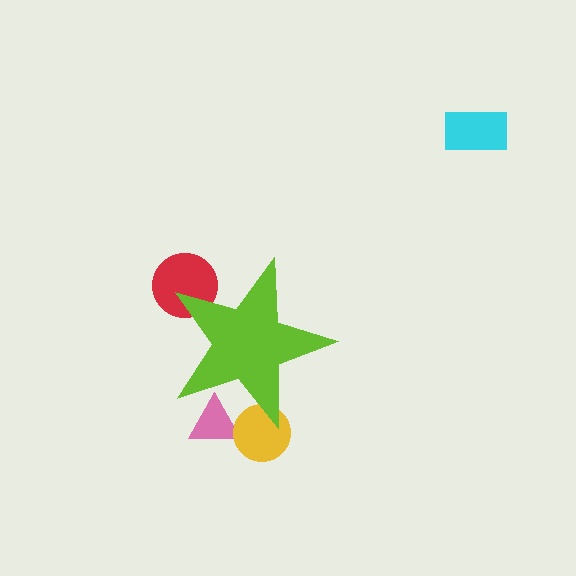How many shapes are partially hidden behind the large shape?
3 shapes are partially hidden.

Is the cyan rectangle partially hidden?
No, the cyan rectangle is fully visible.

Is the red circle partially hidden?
Yes, the red circle is partially hidden behind the lime star.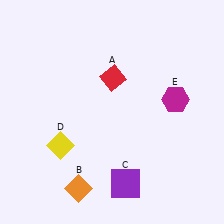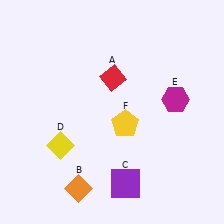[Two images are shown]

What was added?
A yellow pentagon (F) was added in Image 2.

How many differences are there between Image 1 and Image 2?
There is 1 difference between the two images.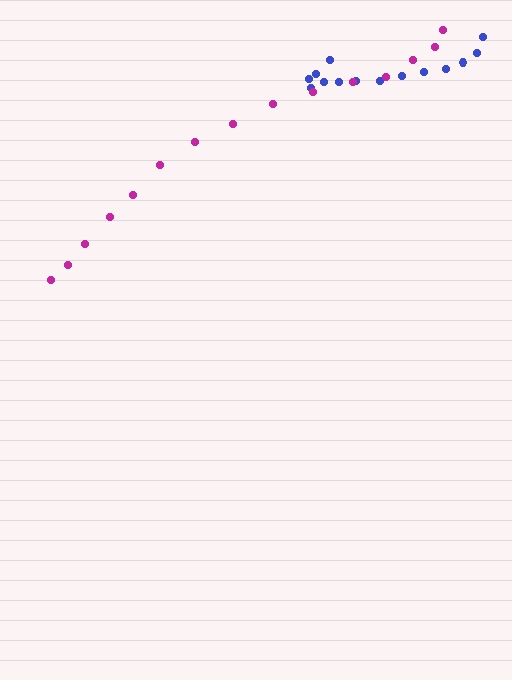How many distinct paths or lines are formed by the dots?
There are 2 distinct paths.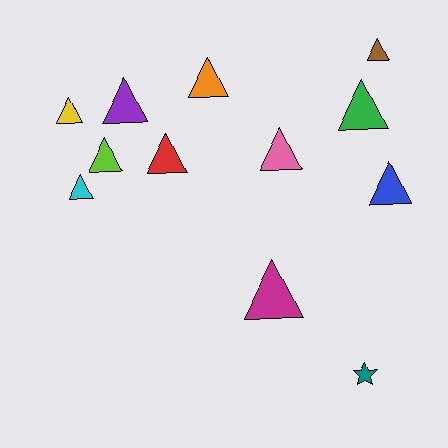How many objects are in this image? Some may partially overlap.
There are 12 objects.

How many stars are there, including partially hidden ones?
There is 1 star.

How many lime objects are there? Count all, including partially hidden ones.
There is 1 lime object.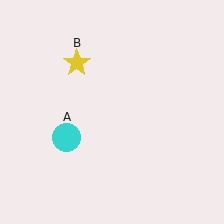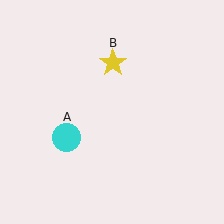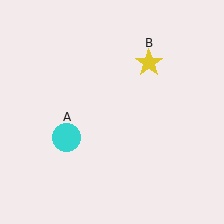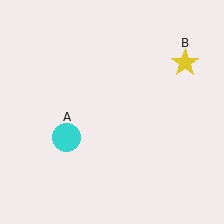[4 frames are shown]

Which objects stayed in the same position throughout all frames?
Cyan circle (object A) remained stationary.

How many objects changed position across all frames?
1 object changed position: yellow star (object B).